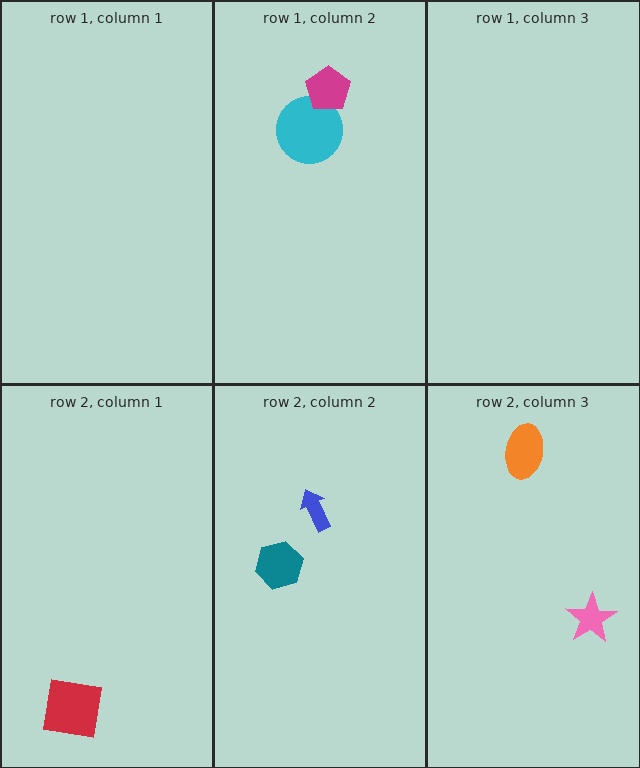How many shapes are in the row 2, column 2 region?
2.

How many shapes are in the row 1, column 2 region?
2.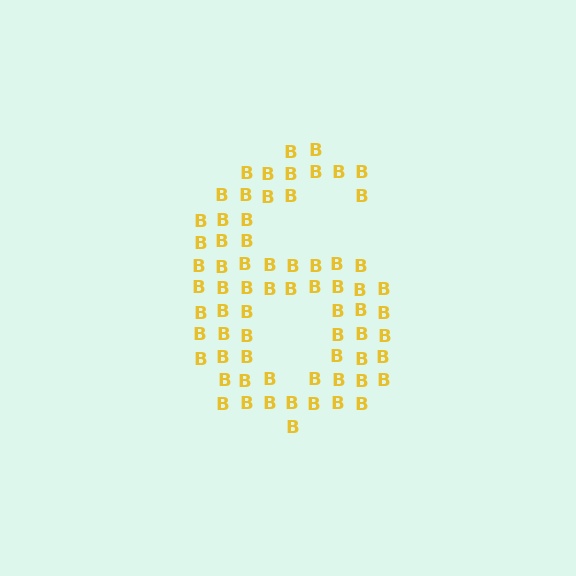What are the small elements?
The small elements are letter B's.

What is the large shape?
The large shape is the digit 6.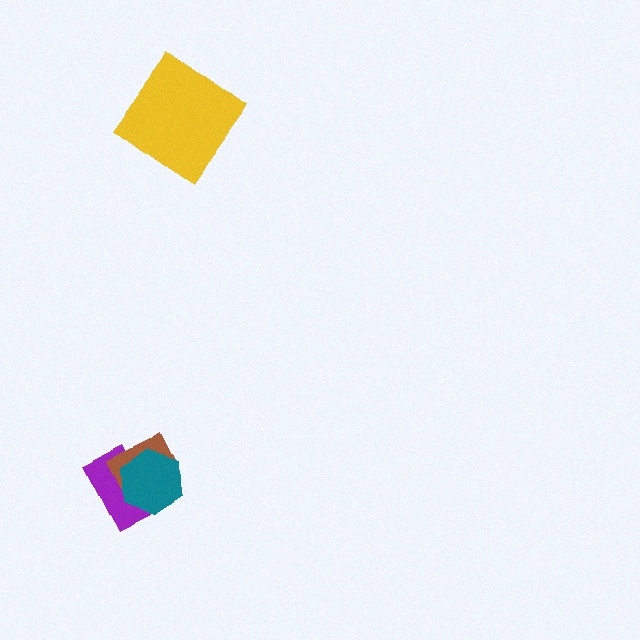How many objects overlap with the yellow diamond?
0 objects overlap with the yellow diamond.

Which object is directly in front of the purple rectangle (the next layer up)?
The brown rectangle is directly in front of the purple rectangle.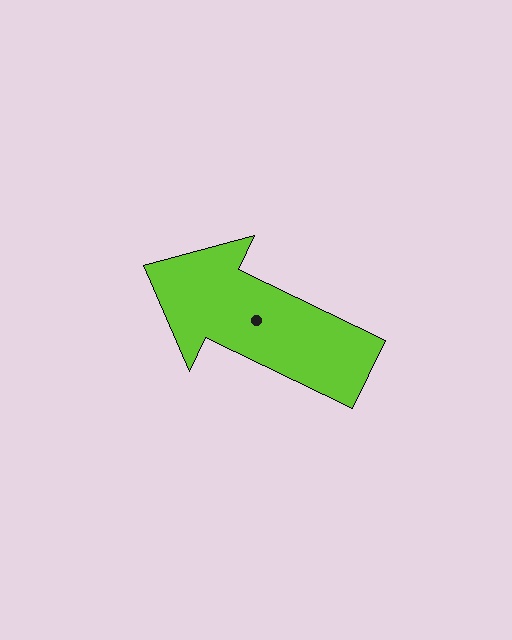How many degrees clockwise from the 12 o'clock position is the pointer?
Approximately 296 degrees.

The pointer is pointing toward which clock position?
Roughly 10 o'clock.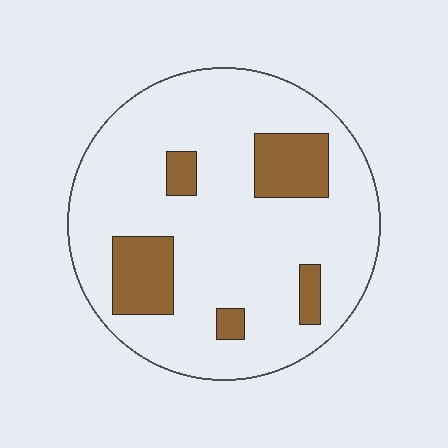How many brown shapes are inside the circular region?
5.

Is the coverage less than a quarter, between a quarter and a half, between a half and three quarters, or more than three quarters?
Less than a quarter.